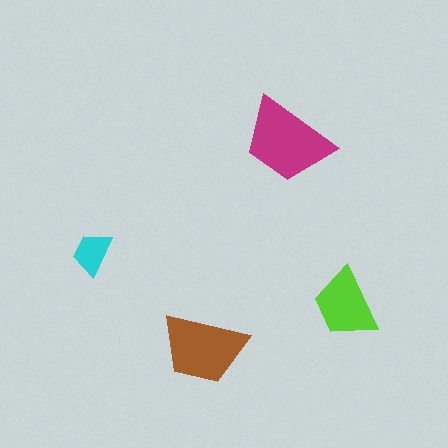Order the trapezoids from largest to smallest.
the magenta one, the brown one, the lime one, the cyan one.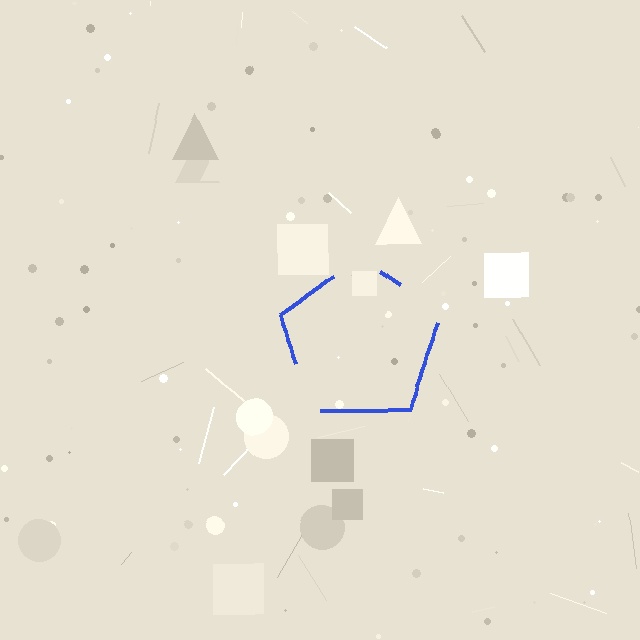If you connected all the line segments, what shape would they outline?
They would outline a pentagon.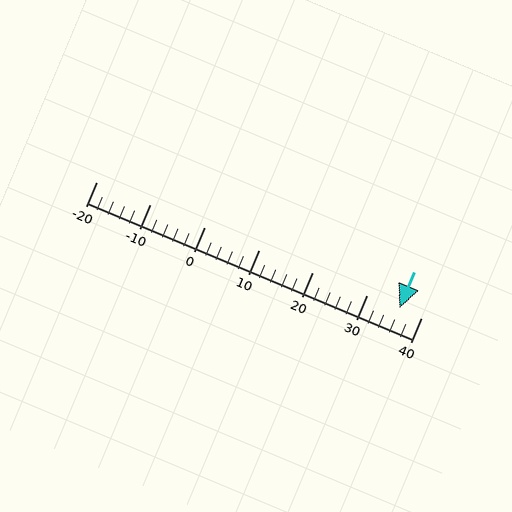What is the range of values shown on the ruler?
The ruler shows values from -20 to 40.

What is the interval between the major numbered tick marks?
The major tick marks are spaced 10 units apart.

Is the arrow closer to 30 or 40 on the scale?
The arrow is closer to 40.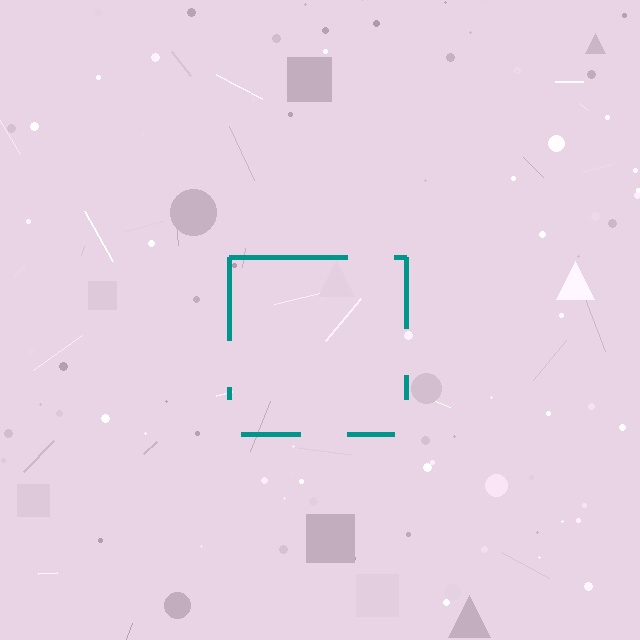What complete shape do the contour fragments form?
The contour fragments form a square.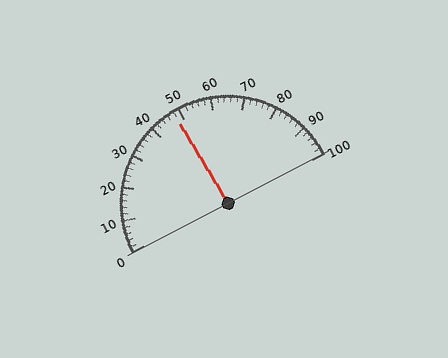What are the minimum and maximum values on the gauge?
The gauge ranges from 0 to 100.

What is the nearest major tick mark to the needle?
The nearest major tick mark is 50.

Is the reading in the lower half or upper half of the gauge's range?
The reading is in the lower half of the range (0 to 100).